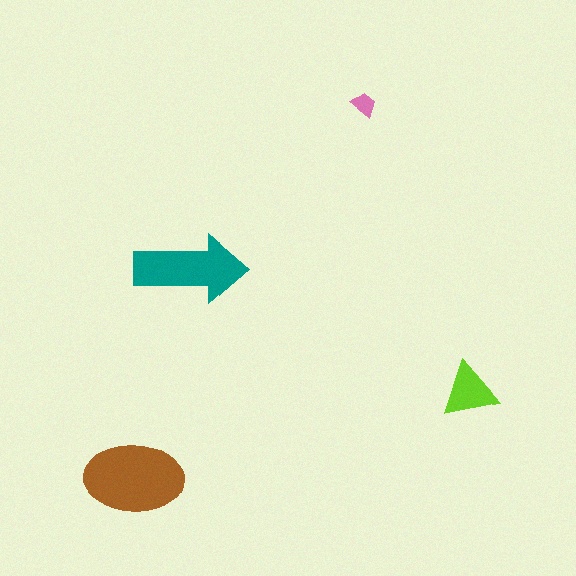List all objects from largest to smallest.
The brown ellipse, the teal arrow, the lime triangle, the pink trapezoid.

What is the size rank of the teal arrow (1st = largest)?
2nd.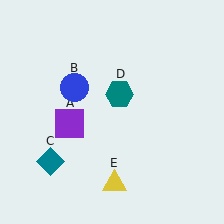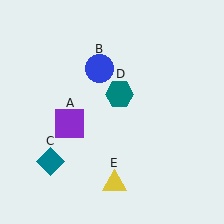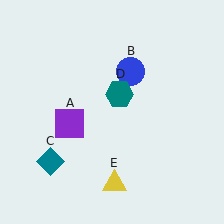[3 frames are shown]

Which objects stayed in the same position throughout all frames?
Purple square (object A) and teal diamond (object C) and teal hexagon (object D) and yellow triangle (object E) remained stationary.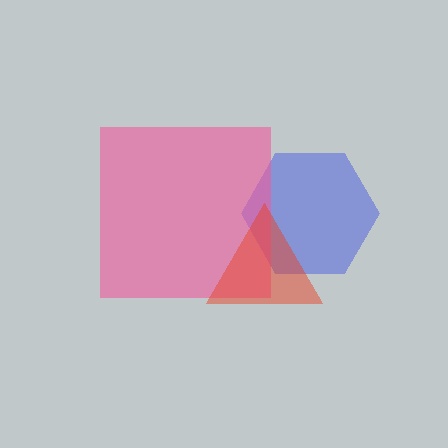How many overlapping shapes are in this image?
There are 3 overlapping shapes in the image.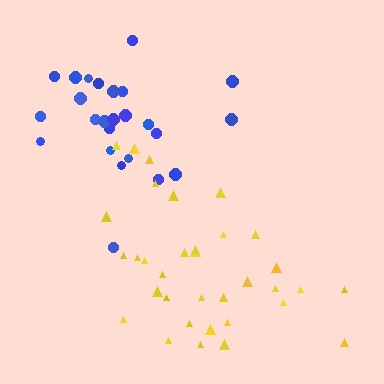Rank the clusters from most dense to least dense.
yellow, blue.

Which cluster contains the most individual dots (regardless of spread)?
Yellow (34).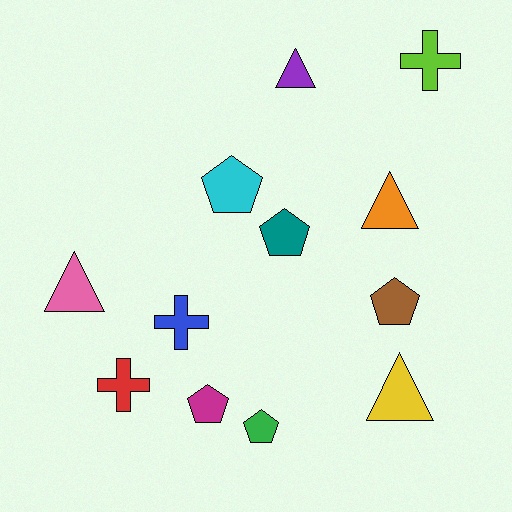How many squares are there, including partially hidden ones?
There are no squares.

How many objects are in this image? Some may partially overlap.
There are 12 objects.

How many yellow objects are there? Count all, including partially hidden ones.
There is 1 yellow object.